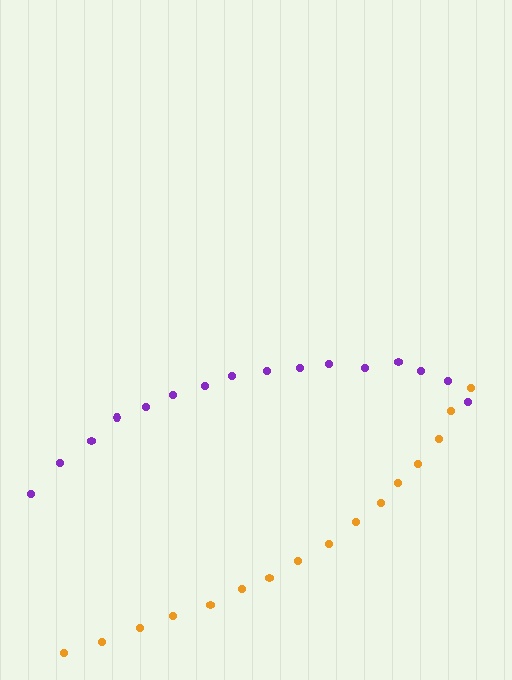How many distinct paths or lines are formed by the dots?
There are 2 distinct paths.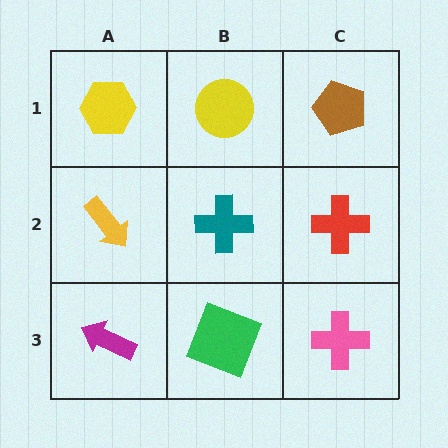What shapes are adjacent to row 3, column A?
A yellow arrow (row 2, column A), a green square (row 3, column B).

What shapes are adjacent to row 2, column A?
A yellow hexagon (row 1, column A), a magenta arrow (row 3, column A), a teal cross (row 2, column B).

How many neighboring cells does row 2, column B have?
4.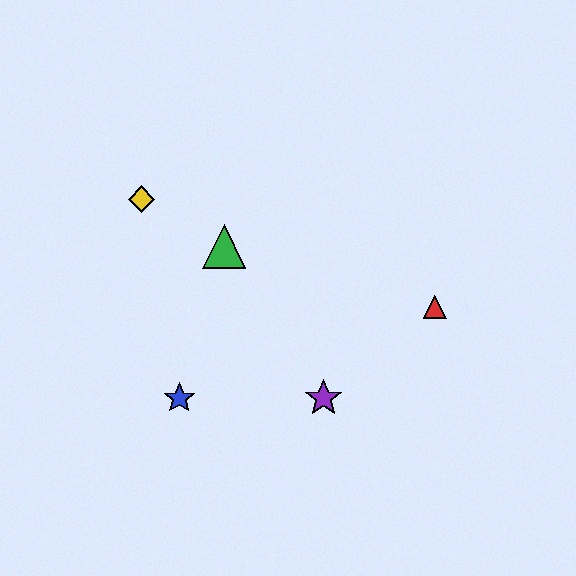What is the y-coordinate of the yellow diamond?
The yellow diamond is at y≈199.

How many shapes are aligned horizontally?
2 shapes (the blue star, the purple star) are aligned horizontally.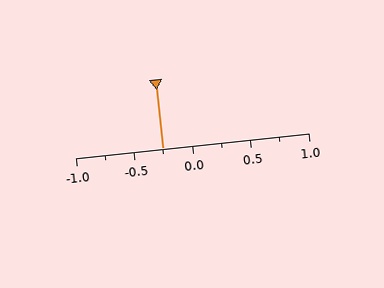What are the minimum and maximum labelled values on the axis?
The axis runs from -1.0 to 1.0.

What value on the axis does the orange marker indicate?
The marker indicates approximately -0.25.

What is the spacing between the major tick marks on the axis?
The major ticks are spaced 0.5 apart.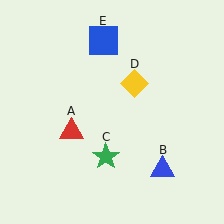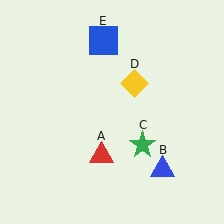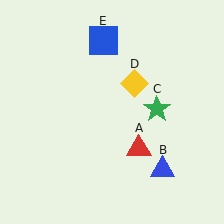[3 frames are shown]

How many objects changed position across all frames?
2 objects changed position: red triangle (object A), green star (object C).